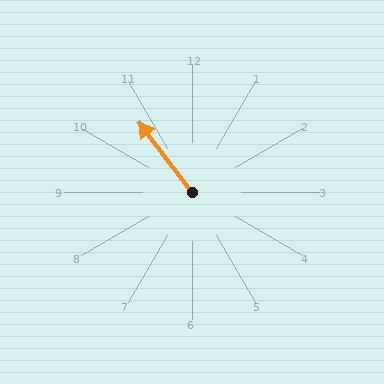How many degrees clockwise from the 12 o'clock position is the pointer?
Approximately 323 degrees.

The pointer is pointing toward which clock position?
Roughly 11 o'clock.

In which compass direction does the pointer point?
Northwest.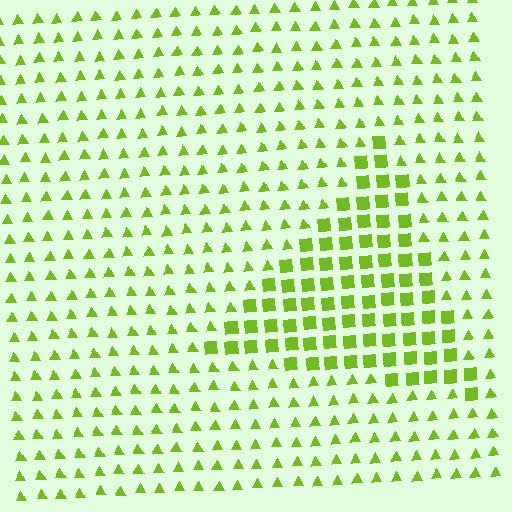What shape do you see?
I see a triangle.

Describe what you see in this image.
The image is filled with small lime elements arranged in a uniform grid. A triangle-shaped region contains squares, while the surrounding area contains triangles. The boundary is defined purely by the change in element shape.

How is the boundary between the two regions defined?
The boundary is defined by a change in element shape: squares inside vs. triangles outside. All elements share the same color and spacing.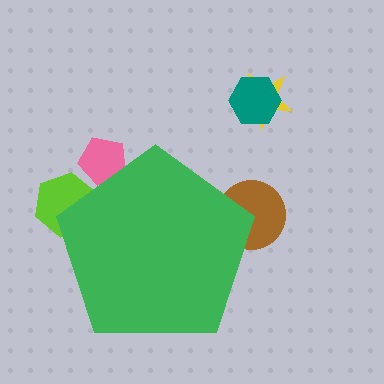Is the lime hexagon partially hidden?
Yes, the lime hexagon is partially hidden behind the green pentagon.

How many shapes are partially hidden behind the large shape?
3 shapes are partially hidden.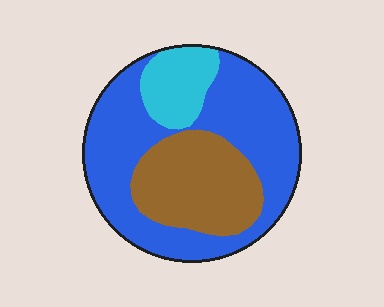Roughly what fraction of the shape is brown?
Brown takes up about one quarter (1/4) of the shape.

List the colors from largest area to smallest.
From largest to smallest: blue, brown, cyan.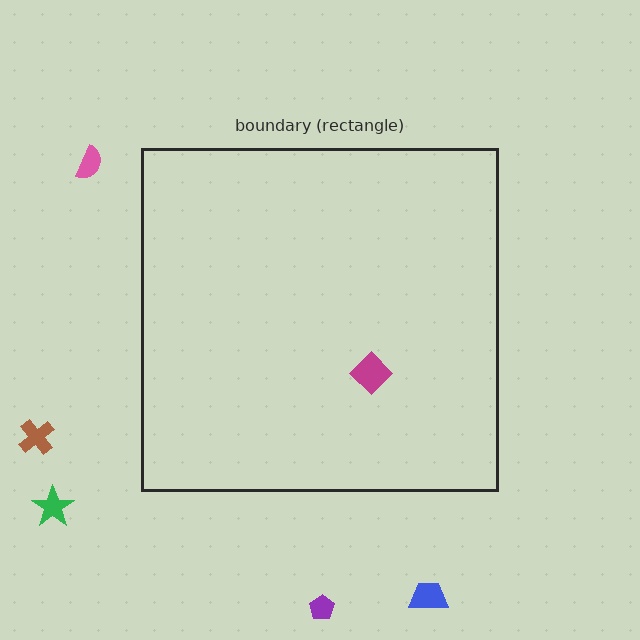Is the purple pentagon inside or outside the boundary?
Outside.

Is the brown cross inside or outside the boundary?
Outside.